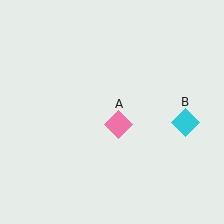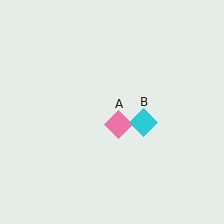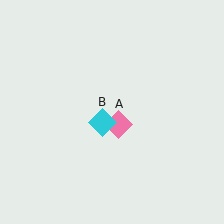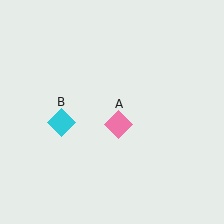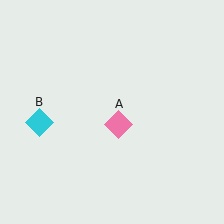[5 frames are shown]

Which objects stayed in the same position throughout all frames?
Pink diamond (object A) remained stationary.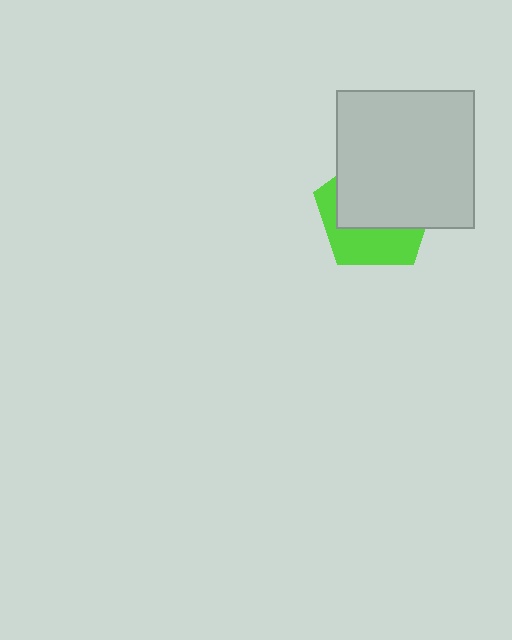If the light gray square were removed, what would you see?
You would see the complete lime pentagon.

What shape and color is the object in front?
The object in front is a light gray square.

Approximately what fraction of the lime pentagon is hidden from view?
Roughly 61% of the lime pentagon is hidden behind the light gray square.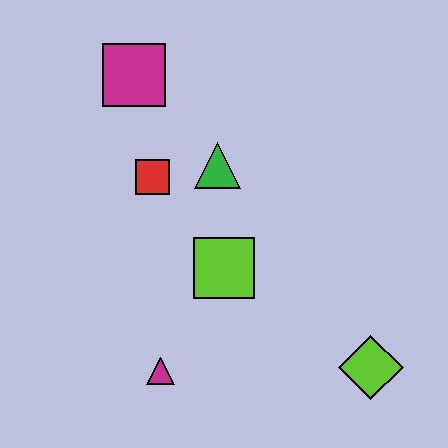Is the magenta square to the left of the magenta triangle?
Yes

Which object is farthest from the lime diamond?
The magenta square is farthest from the lime diamond.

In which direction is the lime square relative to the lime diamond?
The lime square is to the left of the lime diamond.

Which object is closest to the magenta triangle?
The lime square is closest to the magenta triangle.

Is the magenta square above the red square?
Yes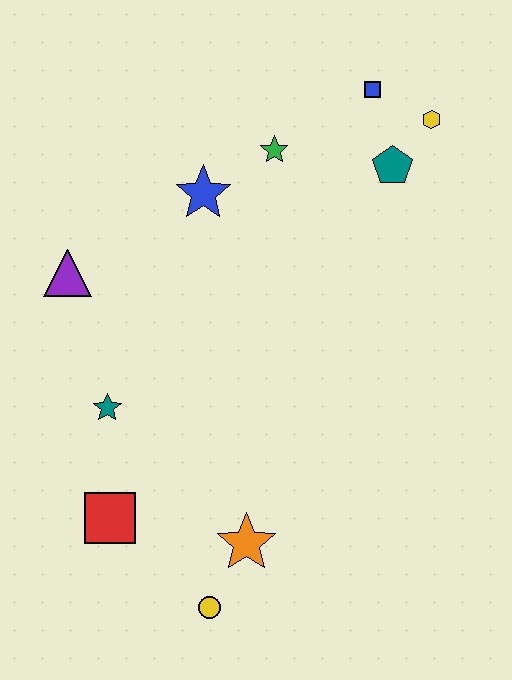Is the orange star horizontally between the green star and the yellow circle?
Yes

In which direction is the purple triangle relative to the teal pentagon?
The purple triangle is to the left of the teal pentagon.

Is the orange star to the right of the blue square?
No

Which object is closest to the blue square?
The yellow hexagon is closest to the blue square.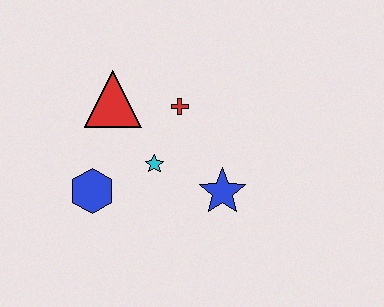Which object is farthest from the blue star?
The red triangle is farthest from the blue star.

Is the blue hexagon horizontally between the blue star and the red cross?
No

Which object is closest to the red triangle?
The red cross is closest to the red triangle.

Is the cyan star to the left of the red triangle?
No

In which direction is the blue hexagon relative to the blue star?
The blue hexagon is to the left of the blue star.